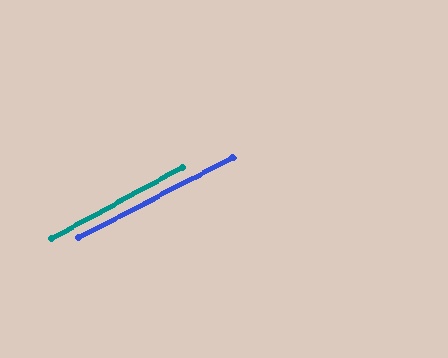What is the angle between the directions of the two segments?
Approximately 1 degree.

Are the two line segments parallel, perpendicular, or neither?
Parallel — their directions differ by only 1.1°.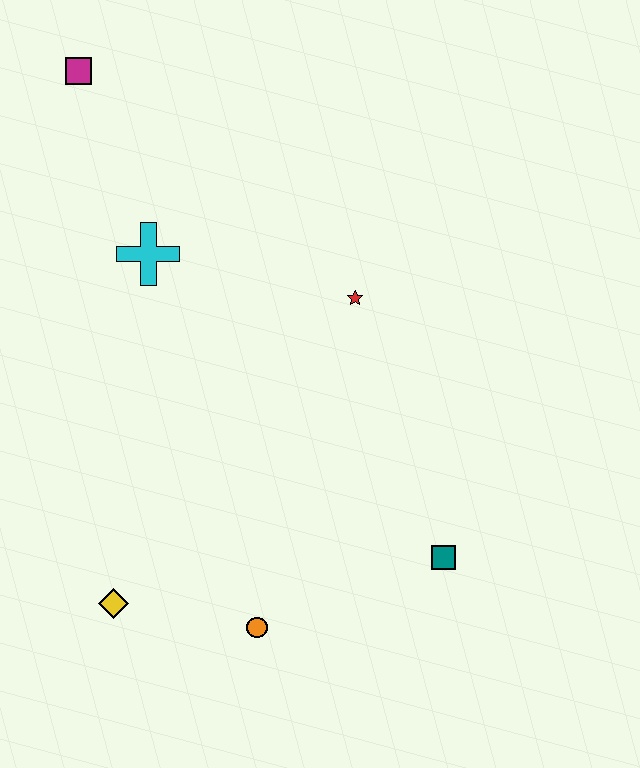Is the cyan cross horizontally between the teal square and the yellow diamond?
Yes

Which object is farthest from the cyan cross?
The teal square is farthest from the cyan cross.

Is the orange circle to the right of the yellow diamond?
Yes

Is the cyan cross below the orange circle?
No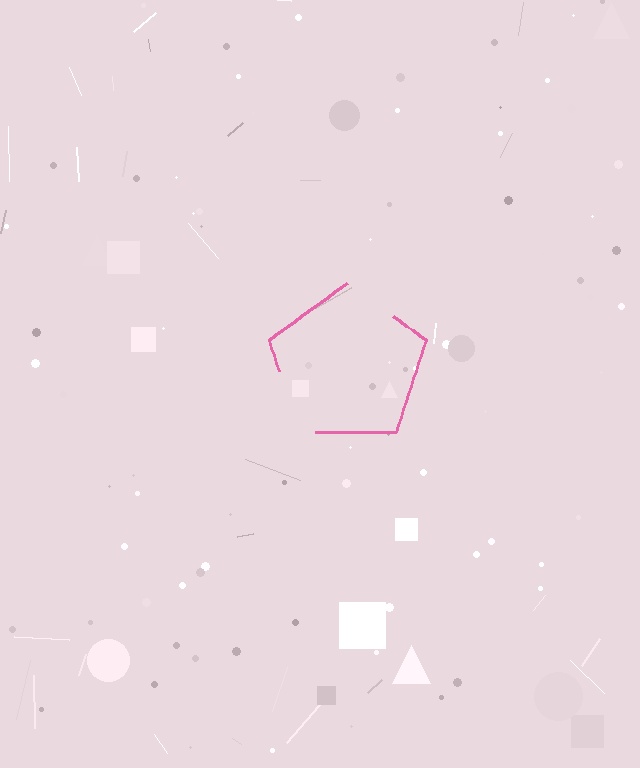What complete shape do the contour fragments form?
The contour fragments form a pentagon.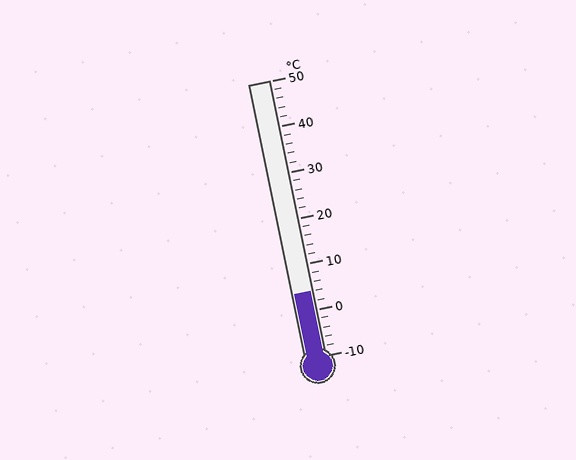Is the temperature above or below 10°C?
The temperature is below 10°C.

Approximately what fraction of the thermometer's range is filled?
The thermometer is filled to approximately 25% of its range.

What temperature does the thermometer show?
The thermometer shows approximately 4°C.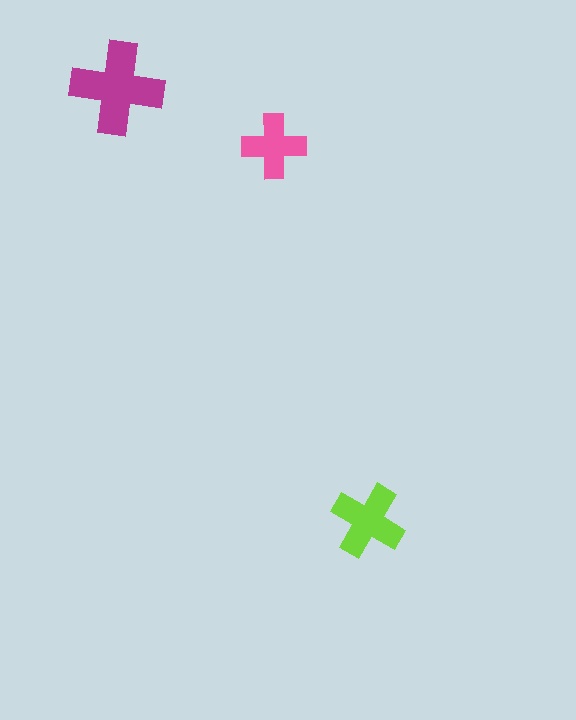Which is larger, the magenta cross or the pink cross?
The magenta one.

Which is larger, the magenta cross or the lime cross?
The magenta one.